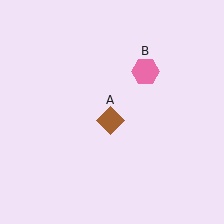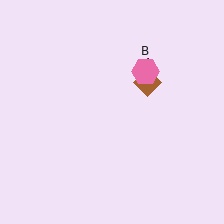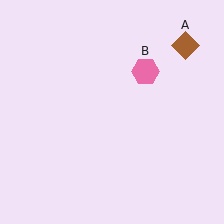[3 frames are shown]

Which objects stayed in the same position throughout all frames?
Pink hexagon (object B) remained stationary.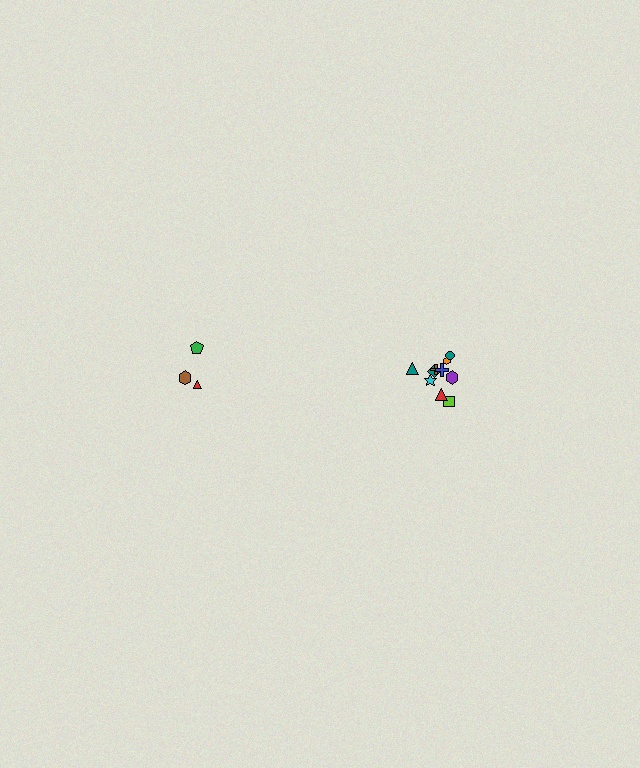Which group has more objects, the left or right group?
The right group.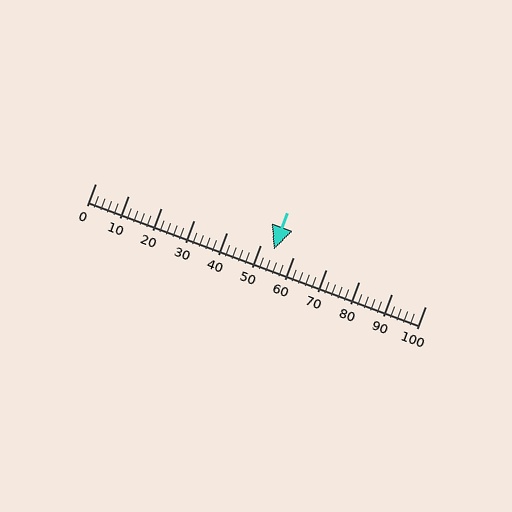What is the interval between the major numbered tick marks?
The major tick marks are spaced 10 units apart.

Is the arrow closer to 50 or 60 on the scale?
The arrow is closer to 50.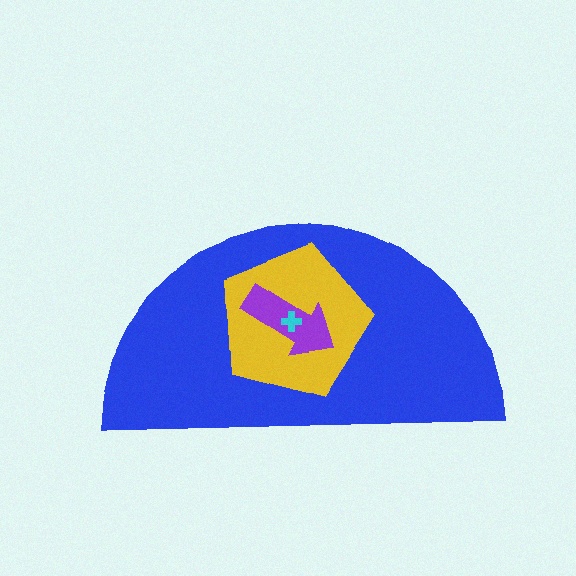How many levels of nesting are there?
4.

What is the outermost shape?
The blue semicircle.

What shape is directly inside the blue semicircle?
The yellow pentagon.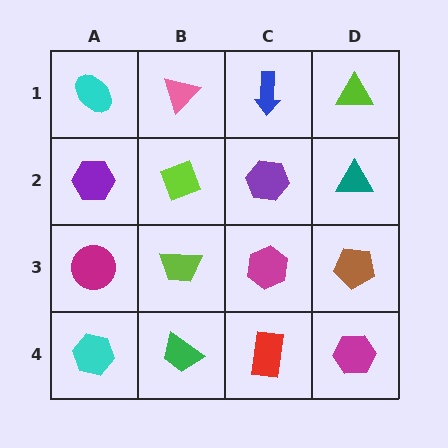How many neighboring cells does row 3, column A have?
3.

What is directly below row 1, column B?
A lime diamond.